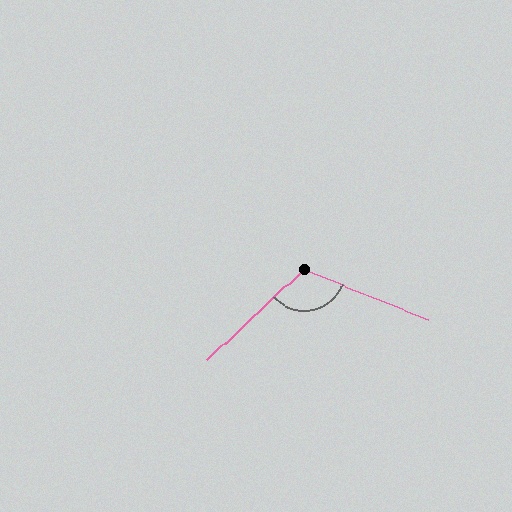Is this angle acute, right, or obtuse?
It is obtuse.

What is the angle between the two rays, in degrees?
Approximately 115 degrees.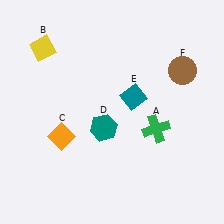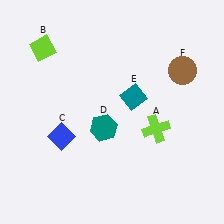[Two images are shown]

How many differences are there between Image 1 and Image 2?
There are 3 differences between the two images.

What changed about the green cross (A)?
In Image 1, A is green. In Image 2, it changed to lime.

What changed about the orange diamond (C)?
In Image 1, C is orange. In Image 2, it changed to blue.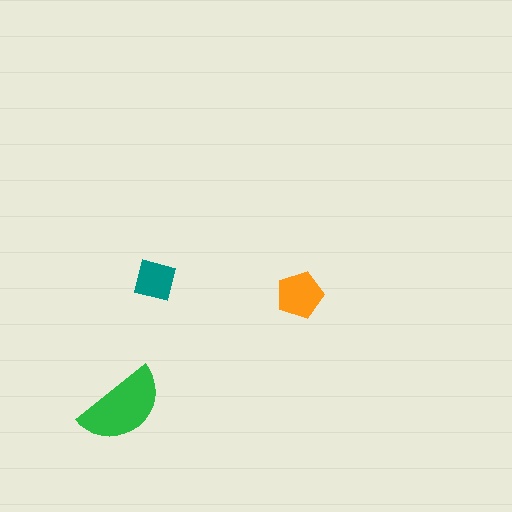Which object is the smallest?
The teal square.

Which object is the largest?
The green semicircle.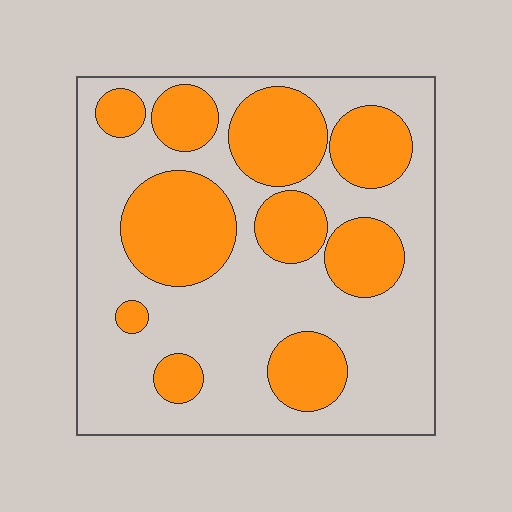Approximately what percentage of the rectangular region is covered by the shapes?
Approximately 35%.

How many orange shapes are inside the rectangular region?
10.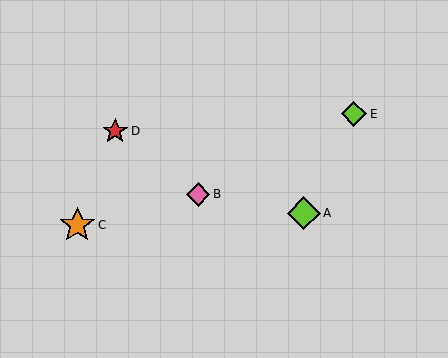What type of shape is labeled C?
Shape C is an orange star.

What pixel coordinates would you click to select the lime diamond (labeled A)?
Click at (304, 213) to select the lime diamond A.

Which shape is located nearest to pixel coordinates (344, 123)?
The lime diamond (labeled E) at (354, 114) is nearest to that location.